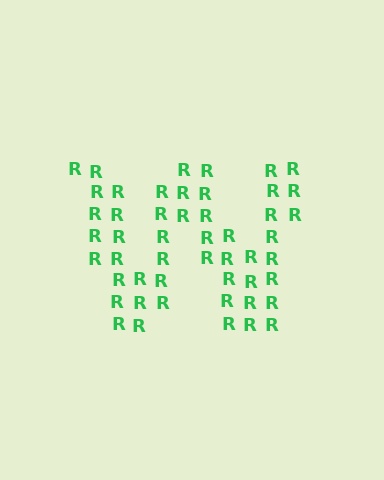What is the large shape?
The large shape is the letter W.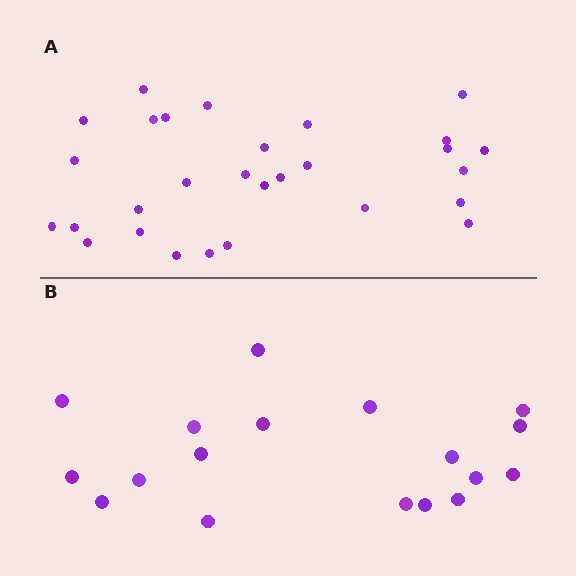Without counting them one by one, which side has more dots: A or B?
Region A (the top region) has more dots.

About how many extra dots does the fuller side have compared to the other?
Region A has roughly 12 or so more dots than region B.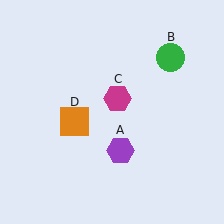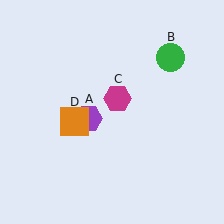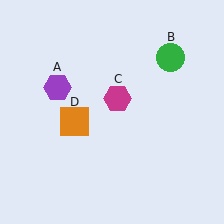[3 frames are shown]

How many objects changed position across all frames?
1 object changed position: purple hexagon (object A).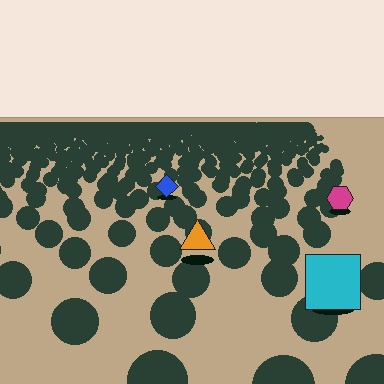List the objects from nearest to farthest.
From nearest to farthest: the cyan square, the orange triangle, the magenta hexagon, the blue diamond.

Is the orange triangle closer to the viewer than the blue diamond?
Yes. The orange triangle is closer — you can tell from the texture gradient: the ground texture is coarser near it.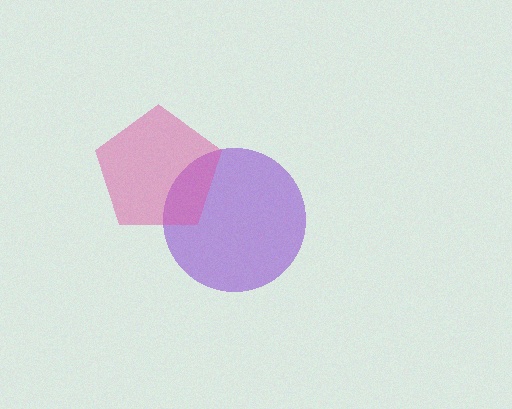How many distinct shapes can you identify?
There are 2 distinct shapes: a purple circle, a pink pentagon.